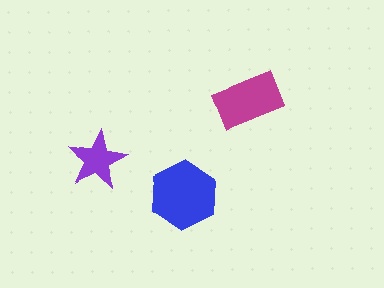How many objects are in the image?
There are 3 objects in the image.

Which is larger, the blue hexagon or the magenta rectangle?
The blue hexagon.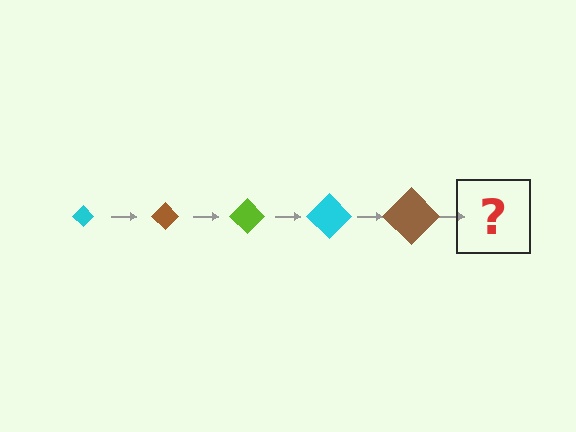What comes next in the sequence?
The next element should be a lime diamond, larger than the previous one.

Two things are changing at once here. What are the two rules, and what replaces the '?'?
The two rules are that the diamond grows larger each step and the color cycles through cyan, brown, and lime. The '?' should be a lime diamond, larger than the previous one.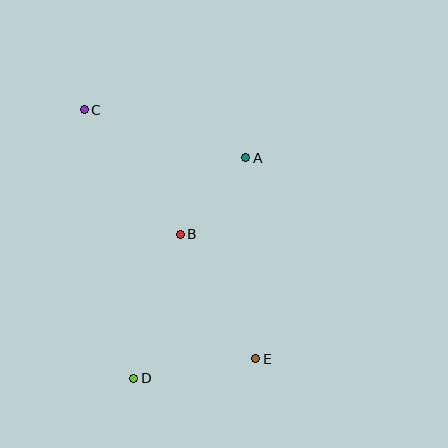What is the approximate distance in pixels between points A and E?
The distance between A and E is approximately 202 pixels.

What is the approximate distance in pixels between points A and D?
The distance between A and D is approximately 248 pixels.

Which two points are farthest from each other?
Points C and E are farthest from each other.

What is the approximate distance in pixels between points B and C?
The distance between B and C is approximately 157 pixels.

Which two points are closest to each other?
Points A and B are closest to each other.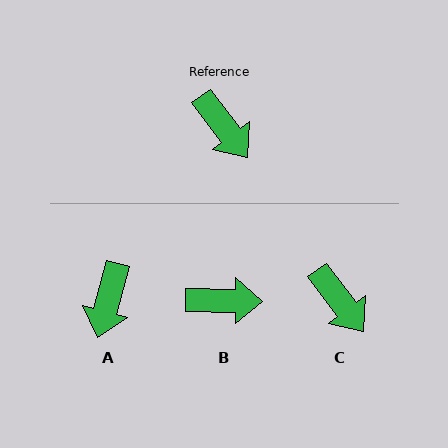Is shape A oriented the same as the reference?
No, it is off by about 52 degrees.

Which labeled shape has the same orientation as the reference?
C.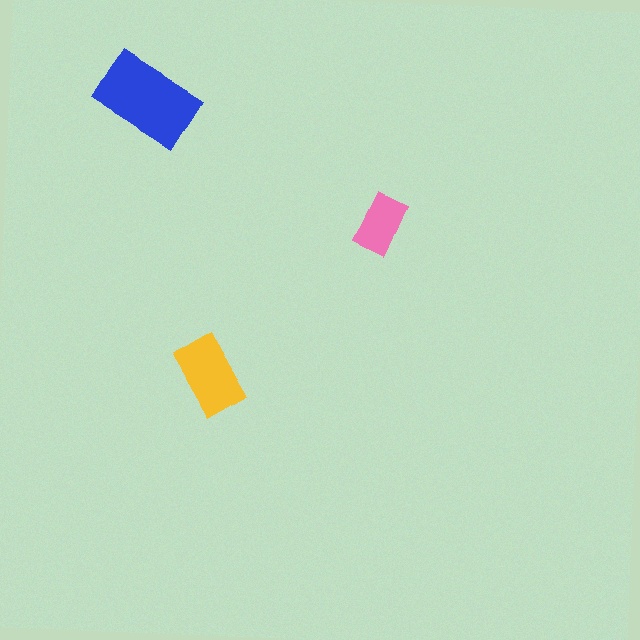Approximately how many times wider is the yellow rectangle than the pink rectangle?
About 1.5 times wider.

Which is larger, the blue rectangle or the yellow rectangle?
The blue one.